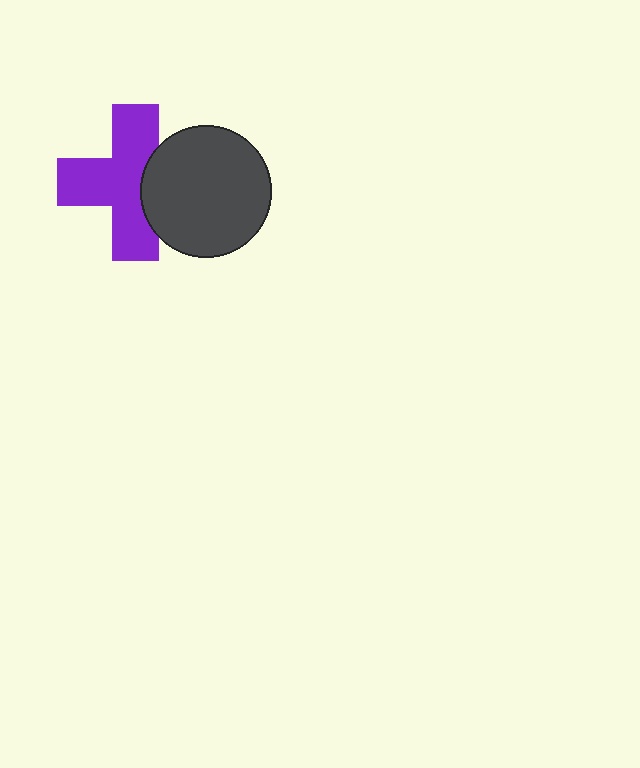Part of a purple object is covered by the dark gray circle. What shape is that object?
It is a cross.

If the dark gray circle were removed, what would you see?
You would see the complete purple cross.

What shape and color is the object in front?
The object in front is a dark gray circle.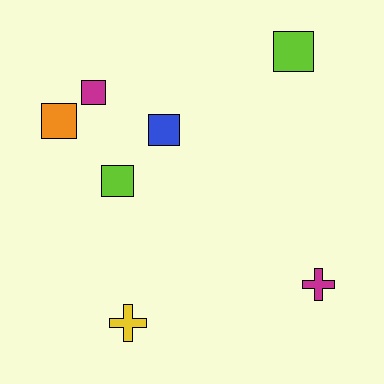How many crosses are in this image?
There are 2 crosses.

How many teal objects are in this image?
There are no teal objects.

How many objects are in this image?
There are 7 objects.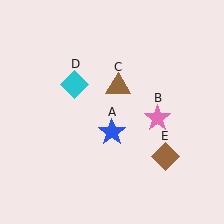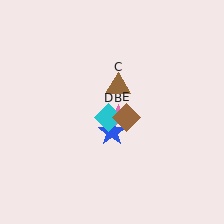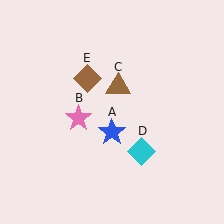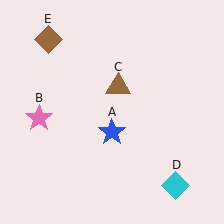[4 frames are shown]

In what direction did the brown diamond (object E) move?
The brown diamond (object E) moved up and to the left.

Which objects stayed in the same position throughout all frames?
Blue star (object A) and brown triangle (object C) remained stationary.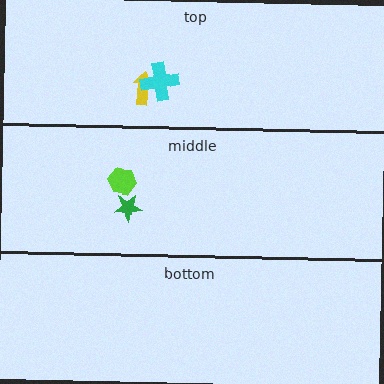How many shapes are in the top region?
2.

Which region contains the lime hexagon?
The middle region.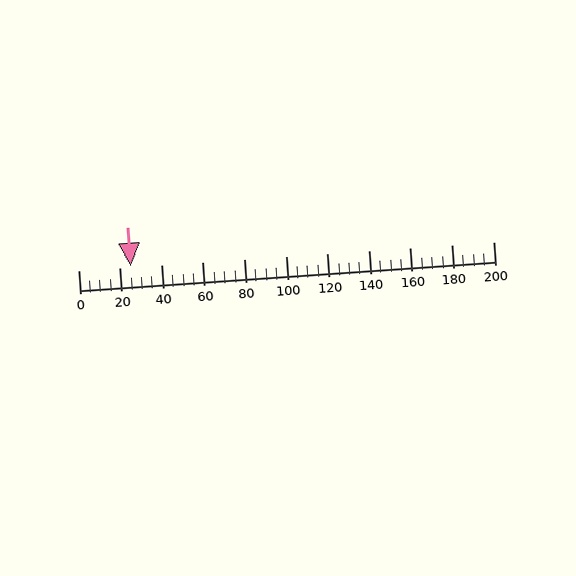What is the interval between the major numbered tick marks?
The major tick marks are spaced 20 units apart.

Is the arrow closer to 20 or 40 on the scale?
The arrow is closer to 20.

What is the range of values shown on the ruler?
The ruler shows values from 0 to 200.